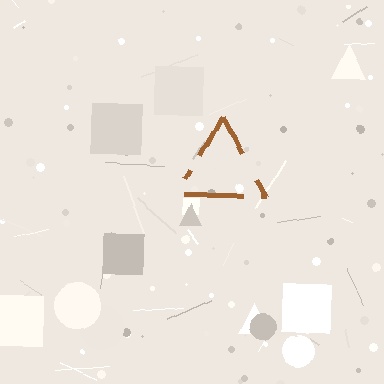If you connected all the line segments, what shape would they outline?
They would outline a triangle.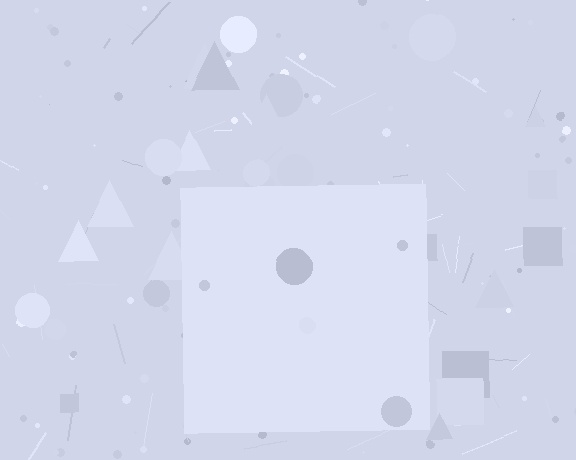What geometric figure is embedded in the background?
A square is embedded in the background.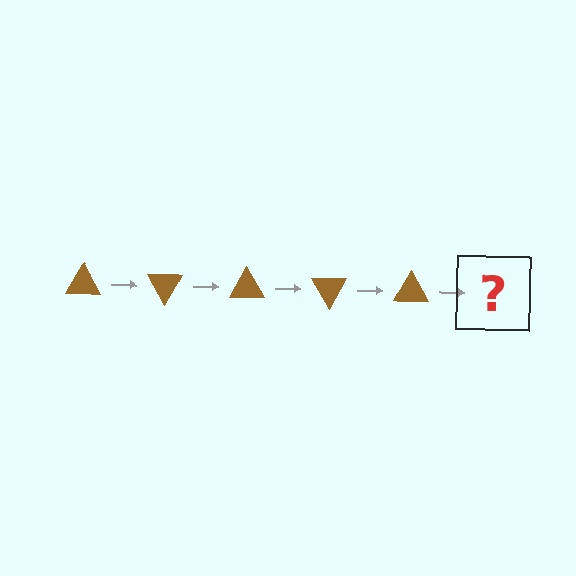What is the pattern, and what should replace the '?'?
The pattern is that the triangle rotates 60 degrees each step. The '?' should be a brown triangle rotated 300 degrees.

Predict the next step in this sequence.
The next step is a brown triangle rotated 300 degrees.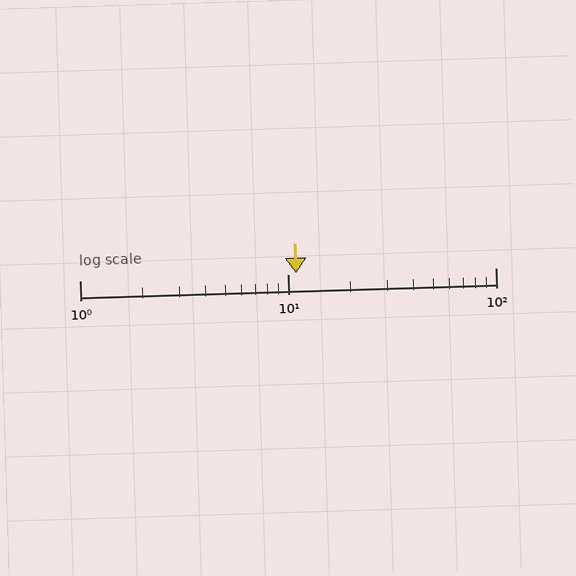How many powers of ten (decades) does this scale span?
The scale spans 2 decades, from 1 to 100.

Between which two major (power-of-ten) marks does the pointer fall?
The pointer is between 10 and 100.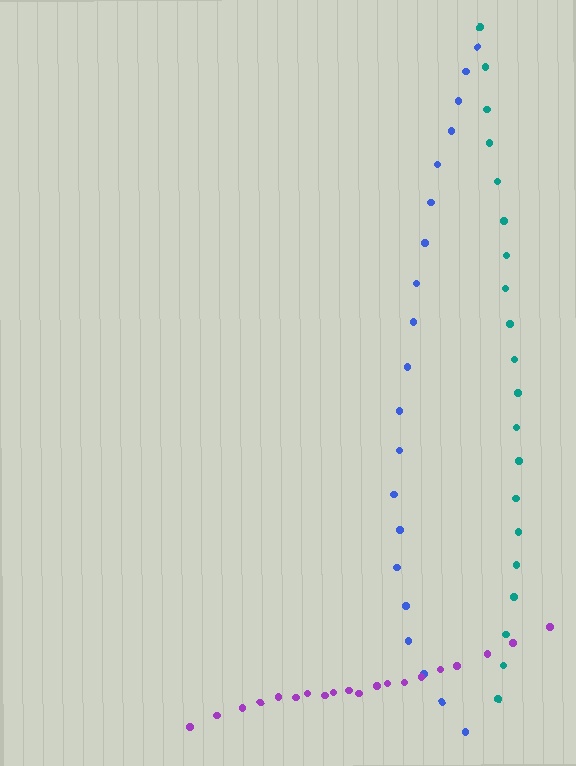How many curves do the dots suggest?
There are 3 distinct paths.